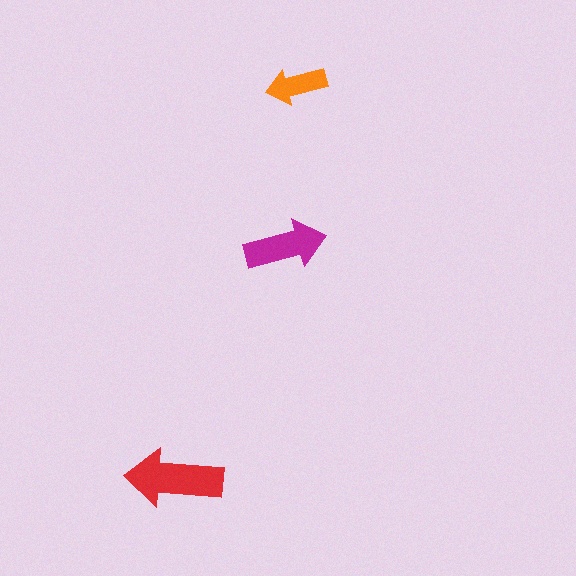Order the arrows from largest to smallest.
the red one, the magenta one, the orange one.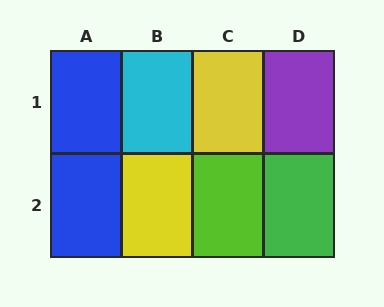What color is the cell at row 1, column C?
Yellow.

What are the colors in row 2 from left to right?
Blue, yellow, lime, green.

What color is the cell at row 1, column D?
Purple.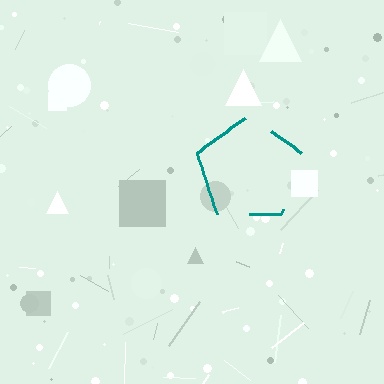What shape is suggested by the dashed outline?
The dashed outline suggests a pentagon.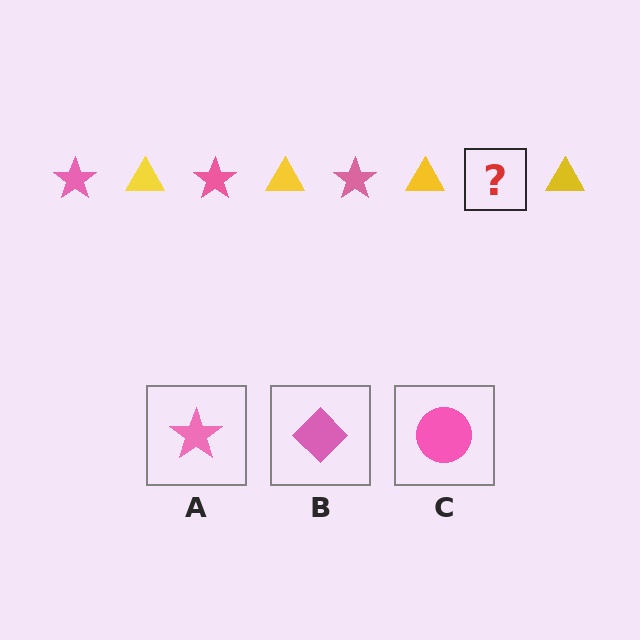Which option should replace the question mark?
Option A.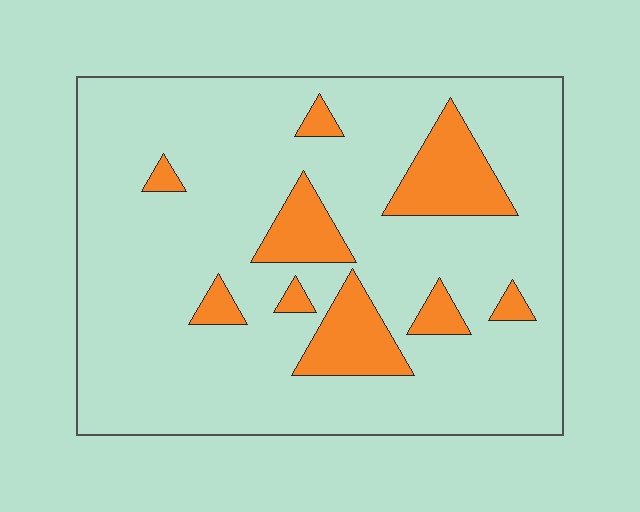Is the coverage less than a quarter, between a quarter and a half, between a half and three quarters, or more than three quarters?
Less than a quarter.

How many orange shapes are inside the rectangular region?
9.